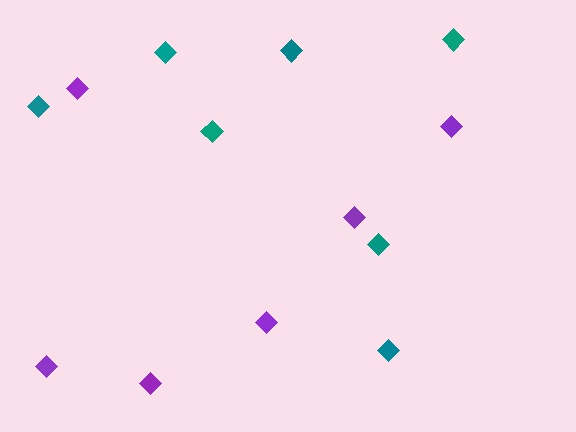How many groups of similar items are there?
There are 2 groups: one group of teal diamonds (7) and one group of purple diamonds (6).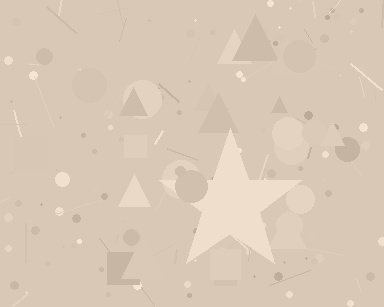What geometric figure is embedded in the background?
A star is embedded in the background.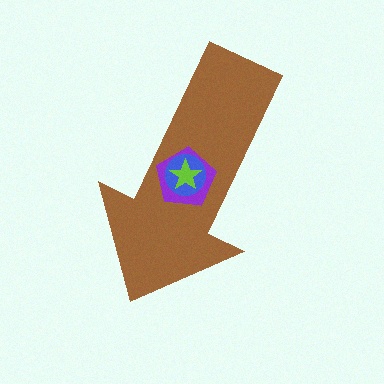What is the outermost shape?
The brown arrow.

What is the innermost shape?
The lime star.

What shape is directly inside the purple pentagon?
The blue circle.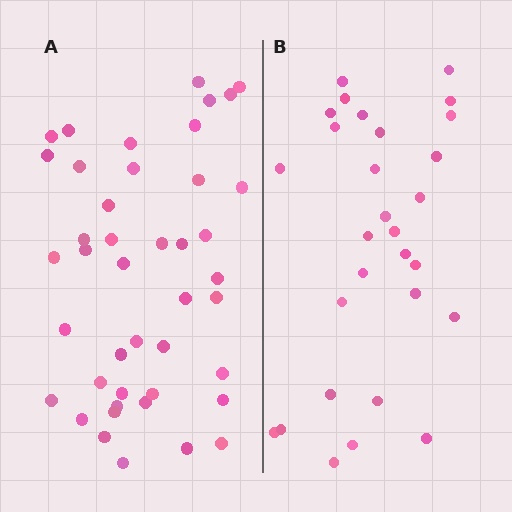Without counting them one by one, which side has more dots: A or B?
Region A (the left region) has more dots.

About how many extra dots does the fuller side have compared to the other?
Region A has approximately 15 more dots than region B.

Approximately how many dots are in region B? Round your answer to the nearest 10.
About 30 dots. (The exact count is 29, which rounds to 30.)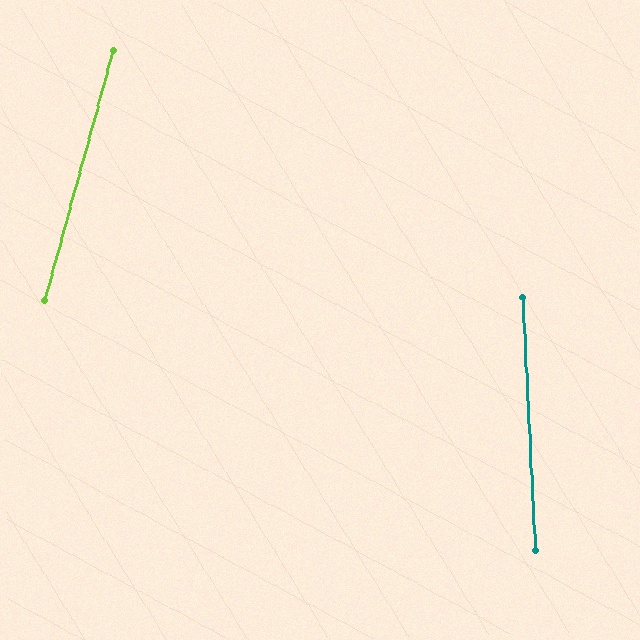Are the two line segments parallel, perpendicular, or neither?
Neither parallel nor perpendicular — they differ by about 18°.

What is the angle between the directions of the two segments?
Approximately 18 degrees.